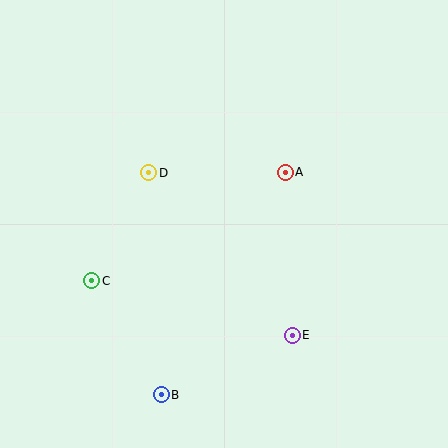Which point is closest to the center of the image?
Point A at (285, 172) is closest to the center.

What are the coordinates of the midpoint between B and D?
The midpoint between B and D is at (155, 284).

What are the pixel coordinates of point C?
Point C is at (92, 281).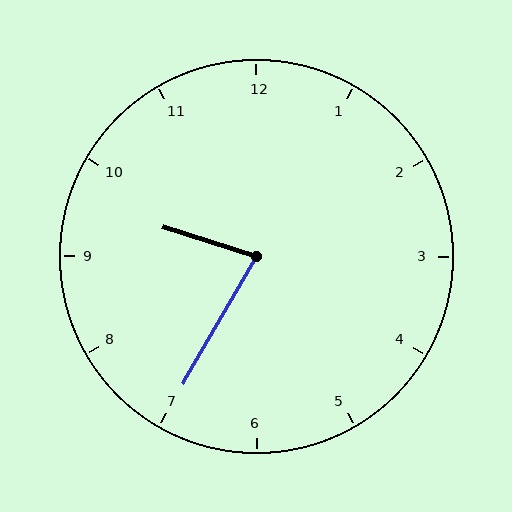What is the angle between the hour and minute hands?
Approximately 78 degrees.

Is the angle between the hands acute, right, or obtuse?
It is acute.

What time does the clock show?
9:35.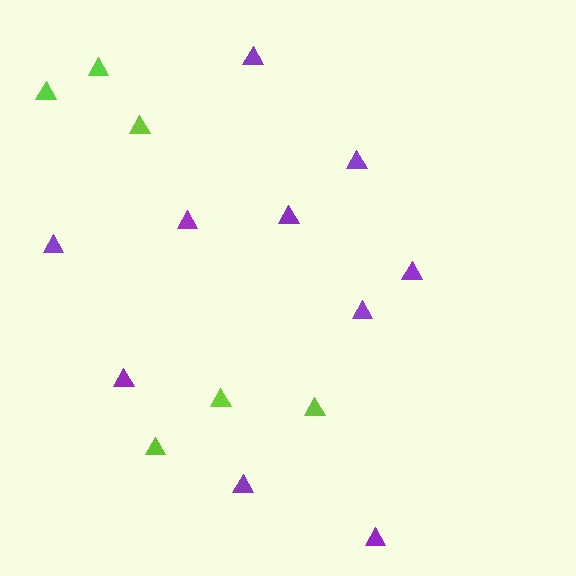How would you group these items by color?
There are 2 groups: one group of purple triangles (10) and one group of lime triangles (6).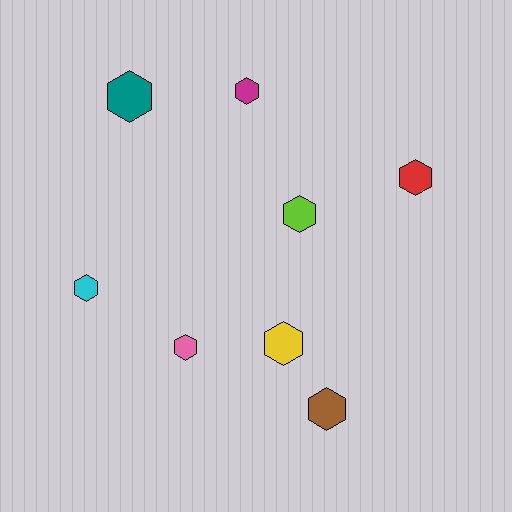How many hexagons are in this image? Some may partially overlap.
There are 8 hexagons.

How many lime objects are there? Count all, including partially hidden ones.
There is 1 lime object.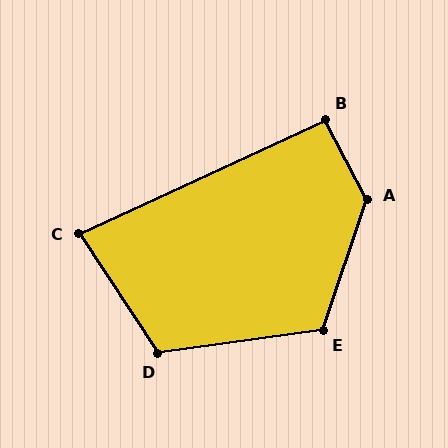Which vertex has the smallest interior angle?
C, at approximately 81 degrees.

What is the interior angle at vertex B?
Approximately 93 degrees (approximately right).